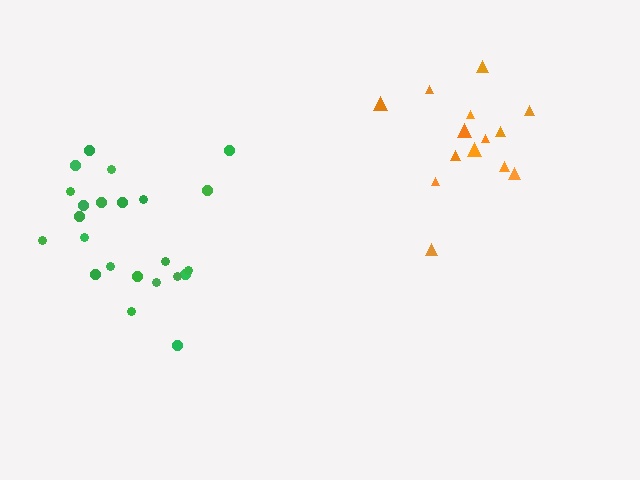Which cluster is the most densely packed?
Orange.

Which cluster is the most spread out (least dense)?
Green.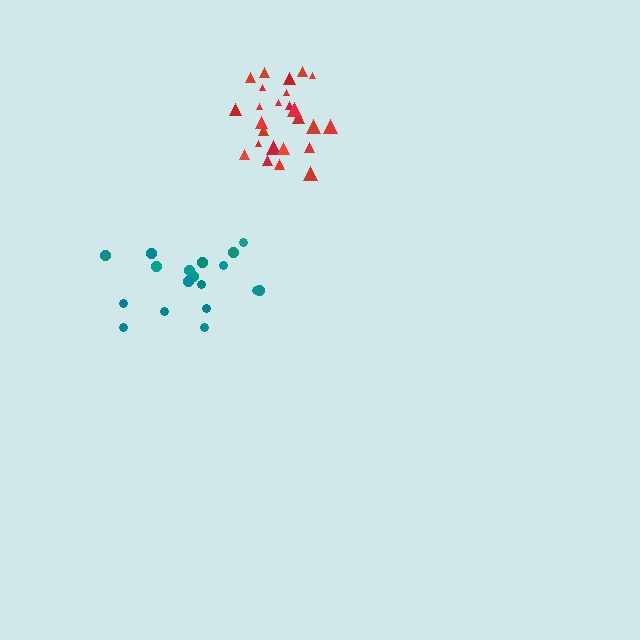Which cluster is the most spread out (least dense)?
Teal.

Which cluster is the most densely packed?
Red.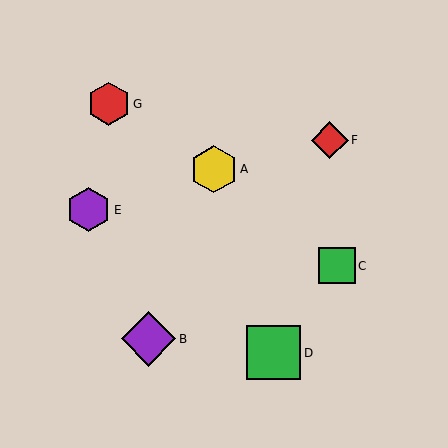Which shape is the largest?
The purple diamond (labeled B) is the largest.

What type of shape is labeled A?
Shape A is a yellow hexagon.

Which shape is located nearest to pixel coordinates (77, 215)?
The purple hexagon (labeled E) at (89, 210) is nearest to that location.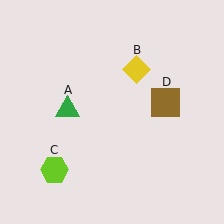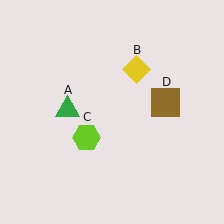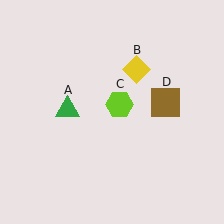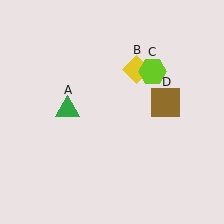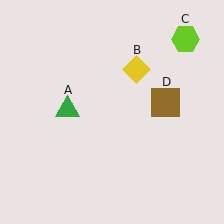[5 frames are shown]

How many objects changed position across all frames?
1 object changed position: lime hexagon (object C).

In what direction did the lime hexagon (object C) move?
The lime hexagon (object C) moved up and to the right.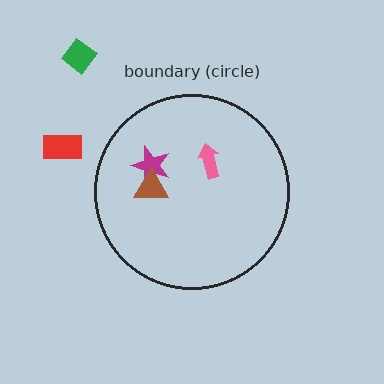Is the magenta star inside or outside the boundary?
Inside.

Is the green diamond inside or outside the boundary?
Outside.